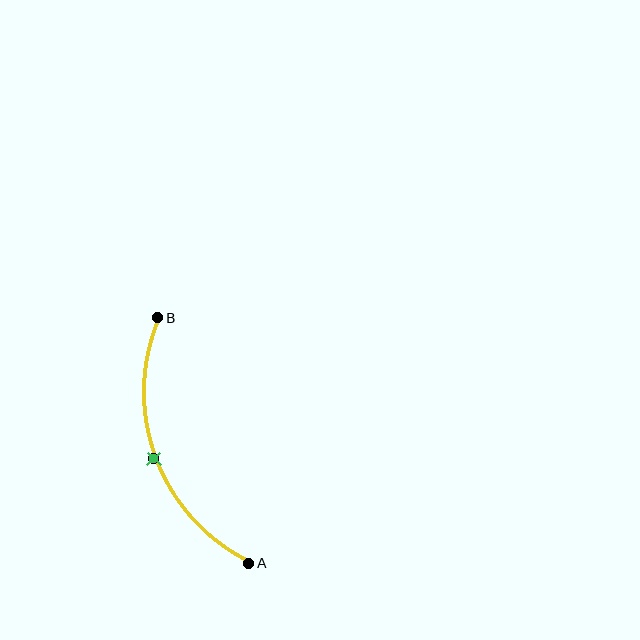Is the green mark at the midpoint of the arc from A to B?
Yes. The green mark lies on the arc at equal arc-length from both A and B — it is the arc midpoint.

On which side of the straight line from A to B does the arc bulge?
The arc bulges to the left of the straight line connecting A and B.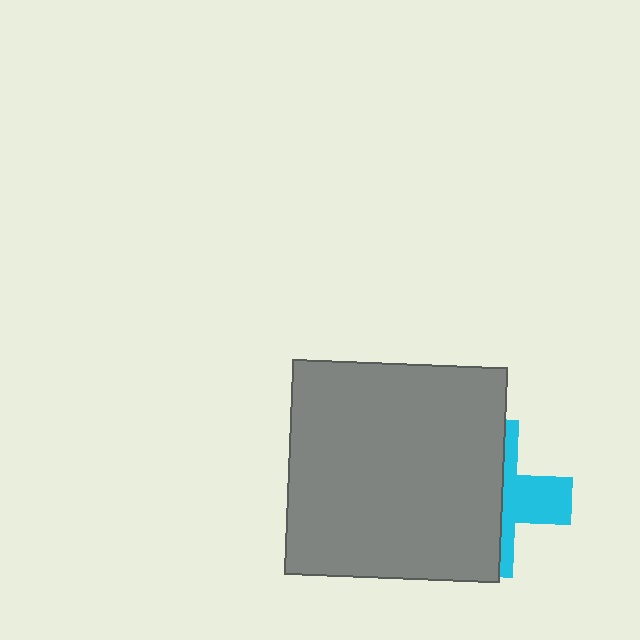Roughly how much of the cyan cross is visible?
A small part of it is visible (roughly 38%).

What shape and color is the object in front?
The object in front is a gray square.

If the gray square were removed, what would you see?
You would see the complete cyan cross.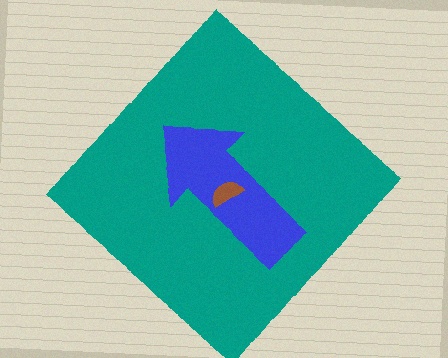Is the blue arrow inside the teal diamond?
Yes.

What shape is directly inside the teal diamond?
The blue arrow.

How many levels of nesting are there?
3.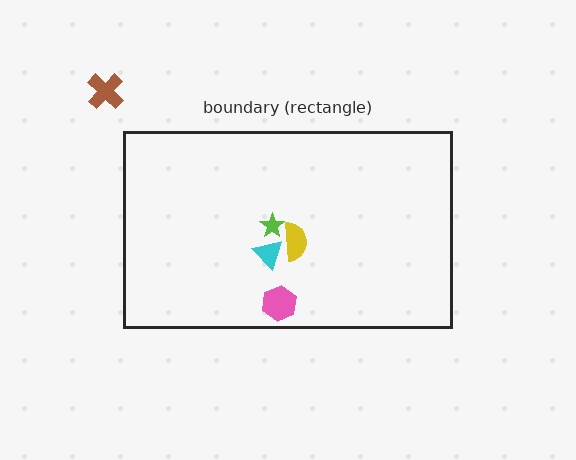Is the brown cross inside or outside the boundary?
Outside.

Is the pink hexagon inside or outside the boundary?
Inside.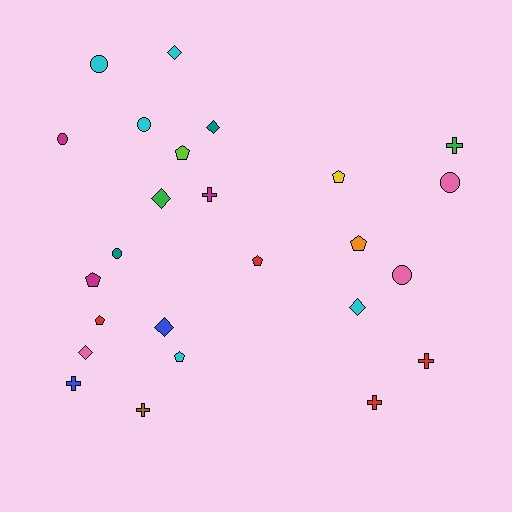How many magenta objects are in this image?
There are 3 magenta objects.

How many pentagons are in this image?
There are 7 pentagons.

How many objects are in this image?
There are 25 objects.